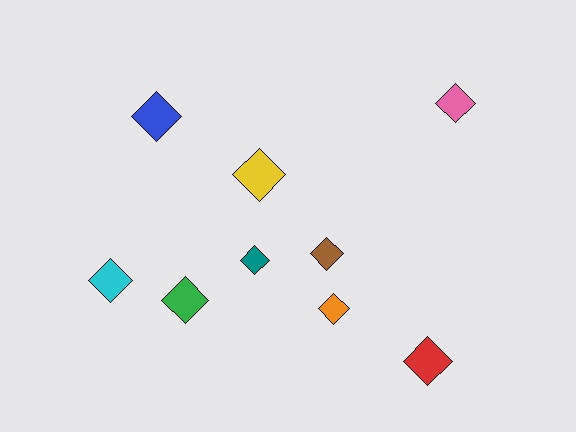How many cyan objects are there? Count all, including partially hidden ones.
There is 1 cyan object.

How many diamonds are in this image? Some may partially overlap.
There are 9 diamonds.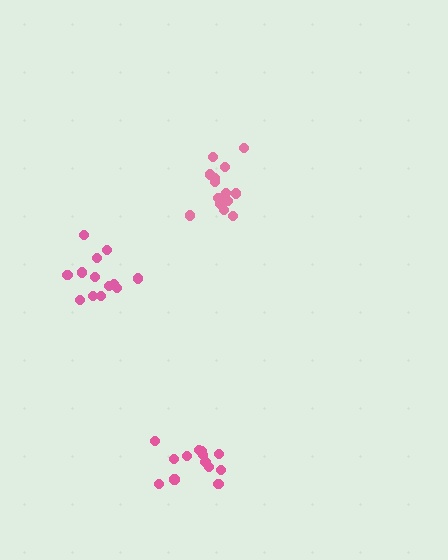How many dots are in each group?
Group 1: 13 dots, Group 2: 15 dots, Group 3: 13 dots (41 total).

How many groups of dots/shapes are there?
There are 3 groups.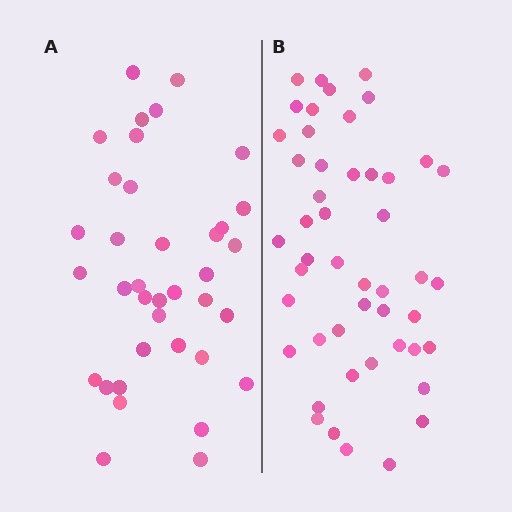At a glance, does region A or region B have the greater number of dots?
Region B (the right region) has more dots.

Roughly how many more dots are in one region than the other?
Region B has roughly 12 or so more dots than region A.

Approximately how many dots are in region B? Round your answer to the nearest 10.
About 50 dots. (The exact count is 48, which rounds to 50.)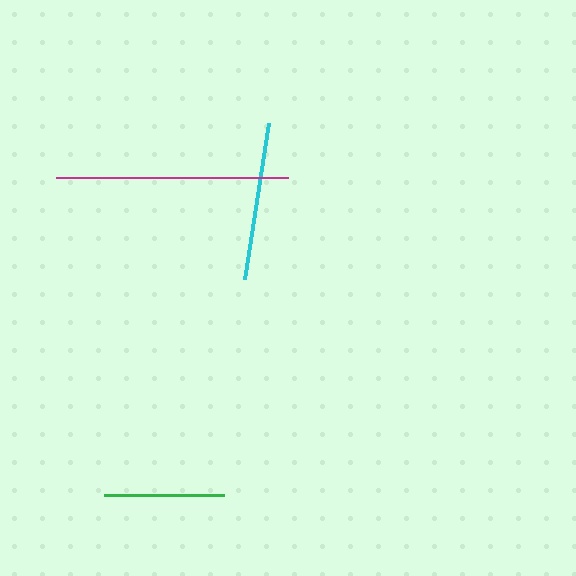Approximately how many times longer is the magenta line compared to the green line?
The magenta line is approximately 1.9 times the length of the green line.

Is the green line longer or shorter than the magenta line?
The magenta line is longer than the green line.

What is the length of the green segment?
The green segment is approximately 120 pixels long.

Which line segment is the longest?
The magenta line is the longest at approximately 232 pixels.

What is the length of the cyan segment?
The cyan segment is approximately 158 pixels long.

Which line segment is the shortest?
The green line is the shortest at approximately 120 pixels.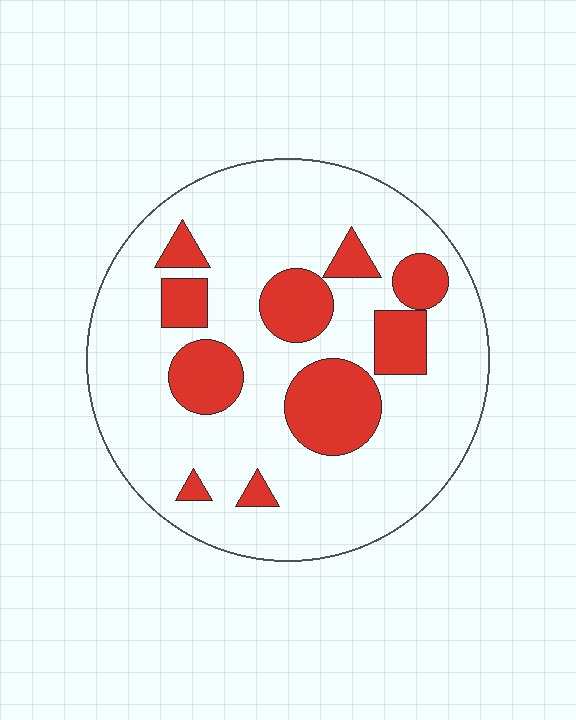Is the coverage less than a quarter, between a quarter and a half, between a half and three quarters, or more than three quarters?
Less than a quarter.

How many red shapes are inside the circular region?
10.